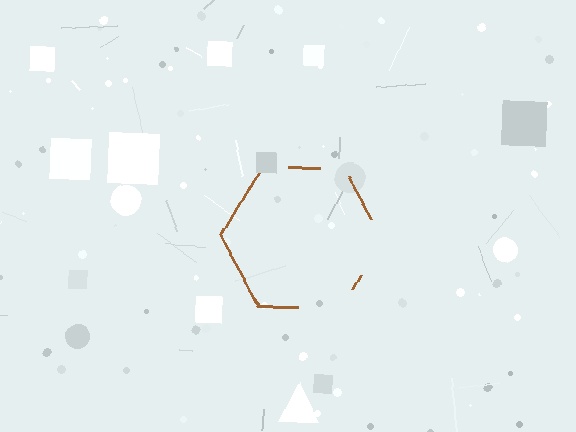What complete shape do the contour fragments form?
The contour fragments form a hexagon.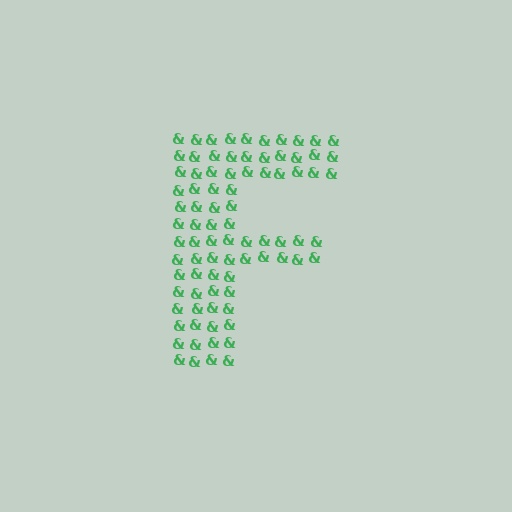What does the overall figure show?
The overall figure shows the letter F.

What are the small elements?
The small elements are ampersands.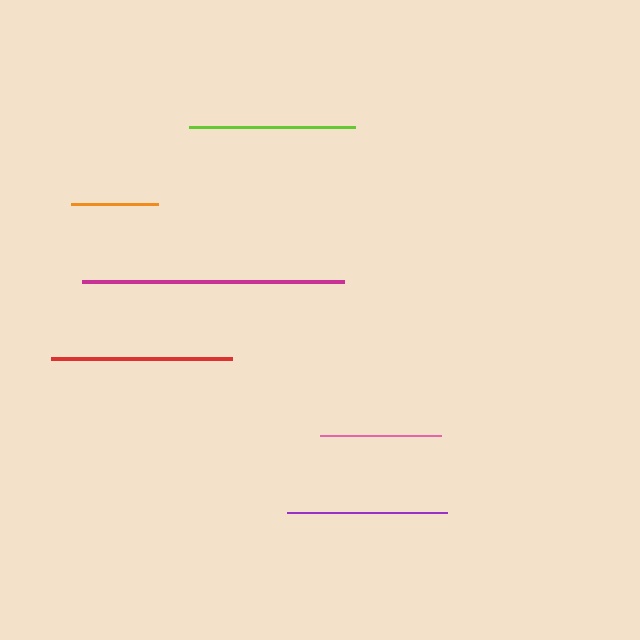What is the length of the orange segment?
The orange segment is approximately 87 pixels long.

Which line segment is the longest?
The magenta line is the longest at approximately 262 pixels.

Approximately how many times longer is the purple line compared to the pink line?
The purple line is approximately 1.3 times the length of the pink line.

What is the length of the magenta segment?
The magenta segment is approximately 262 pixels long.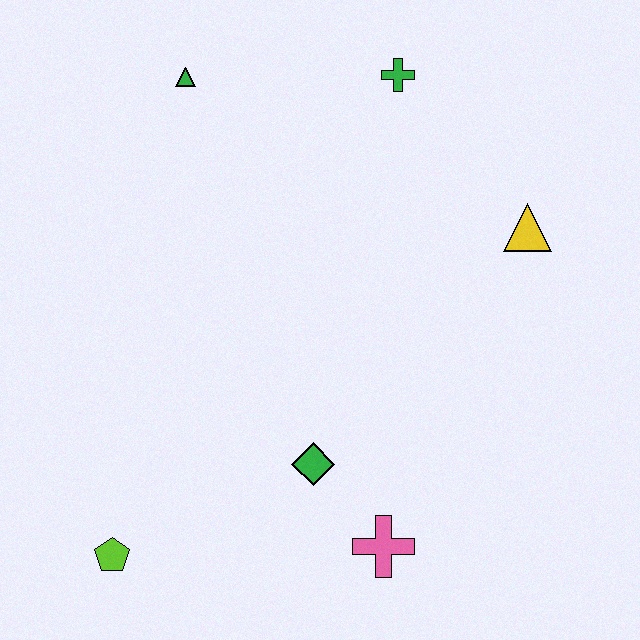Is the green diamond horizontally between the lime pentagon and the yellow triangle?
Yes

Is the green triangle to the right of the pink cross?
No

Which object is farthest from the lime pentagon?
The green cross is farthest from the lime pentagon.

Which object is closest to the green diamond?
The pink cross is closest to the green diamond.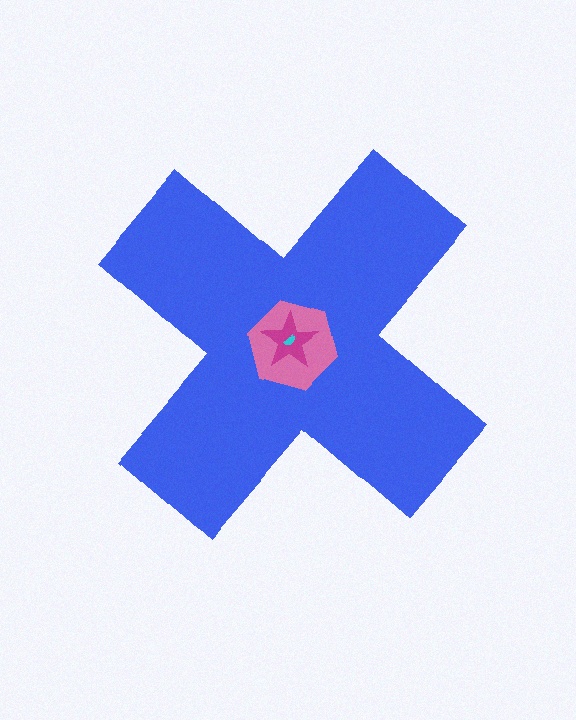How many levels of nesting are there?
4.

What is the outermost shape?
The blue cross.